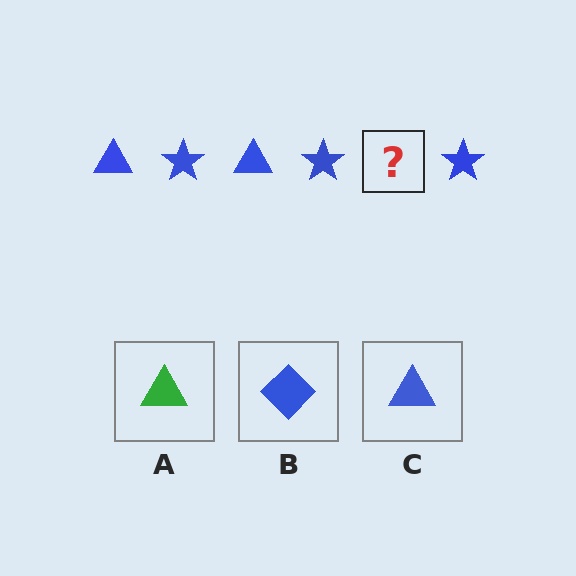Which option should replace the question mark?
Option C.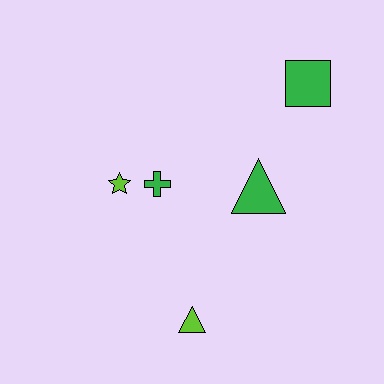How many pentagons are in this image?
There are no pentagons.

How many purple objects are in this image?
There are no purple objects.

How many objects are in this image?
There are 5 objects.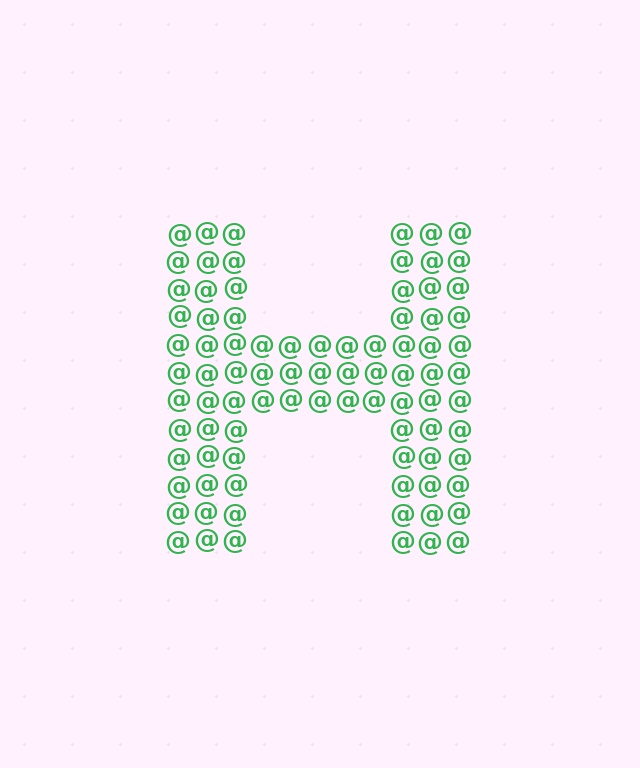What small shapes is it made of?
It is made of small at signs.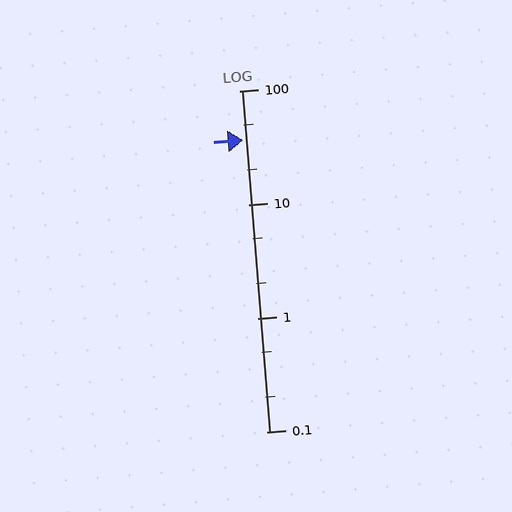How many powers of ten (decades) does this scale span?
The scale spans 3 decades, from 0.1 to 100.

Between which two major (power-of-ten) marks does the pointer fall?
The pointer is between 10 and 100.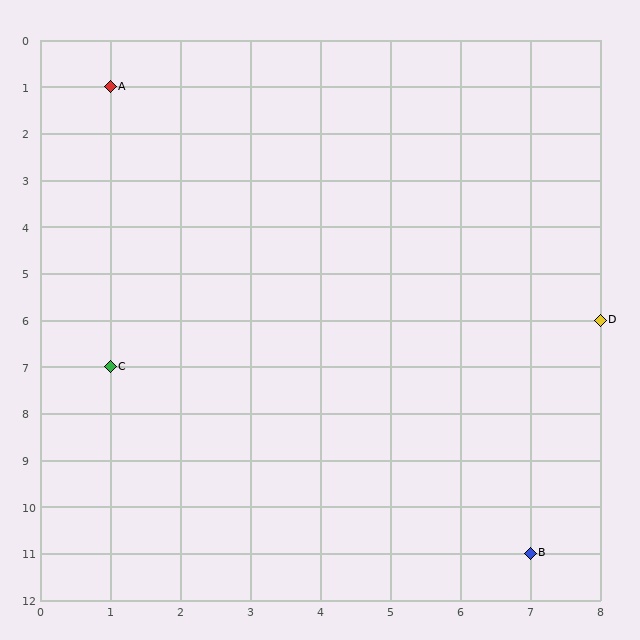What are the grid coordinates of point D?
Point D is at grid coordinates (8, 6).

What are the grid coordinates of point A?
Point A is at grid coordinates (1, 1).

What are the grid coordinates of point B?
Point B is at grid coordinates (7, 11).